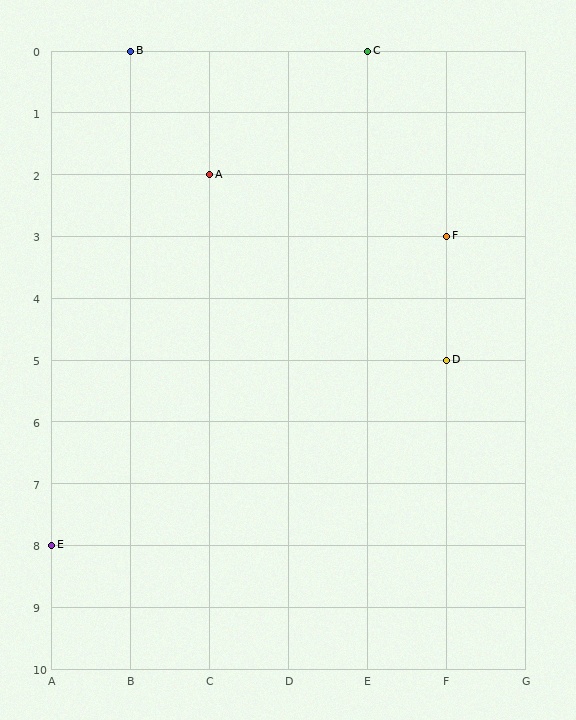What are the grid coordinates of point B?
Point B is at grid coordinates (B, 0).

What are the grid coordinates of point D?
Point D is at grid coordinates (F, 5).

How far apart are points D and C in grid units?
Points D and C are 1 column and 5 rows apart (about 5.1 grid units diagonally).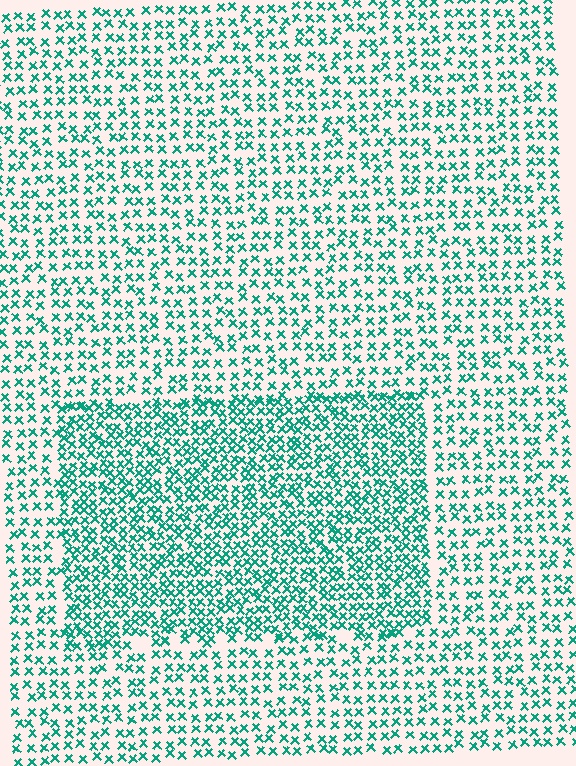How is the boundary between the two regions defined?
The boundary is defined by a change in element density (approximately 1.8x ratio). All elements are the same color, size, and shape.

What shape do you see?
I see a rectangle.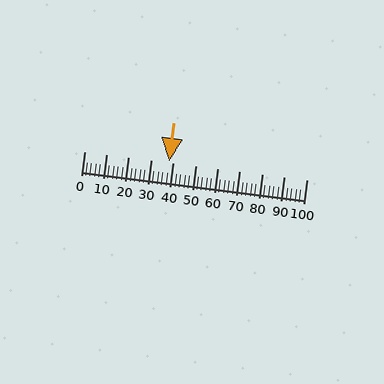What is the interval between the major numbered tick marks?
The major tick marks are spaced 10 units apart.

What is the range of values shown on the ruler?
The ruler shows values from 0 to 100.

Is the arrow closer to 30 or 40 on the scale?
The arrow is closer to 40.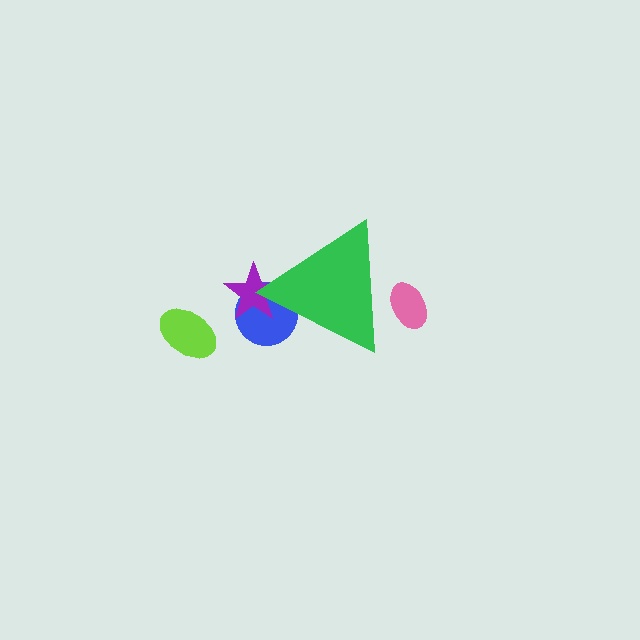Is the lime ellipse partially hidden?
No, the lime ellipse is fully visible.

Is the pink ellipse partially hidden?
Yes, the pink ellipse is partially hidden behind the green triangle.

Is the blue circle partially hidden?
Yes, the blue circle is partially hidden behind the green triangle.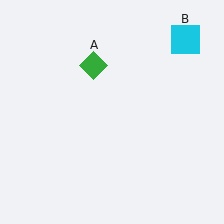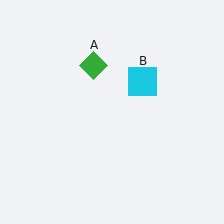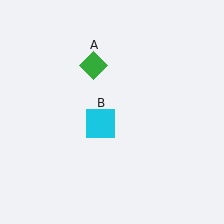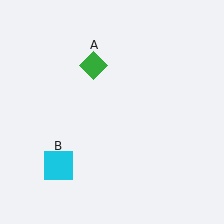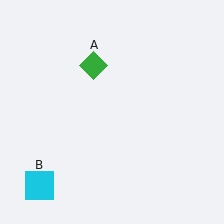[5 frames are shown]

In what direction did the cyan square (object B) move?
The cyan square (object B) moved down and to the left.